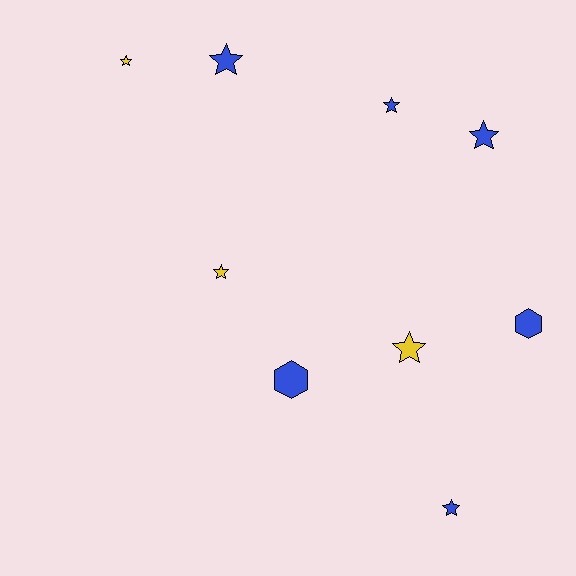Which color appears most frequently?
Blue, with 6 objects.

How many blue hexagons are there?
There are 2 blue hexagons.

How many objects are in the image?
There are 9 objects.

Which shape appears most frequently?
Star, with 7 objects.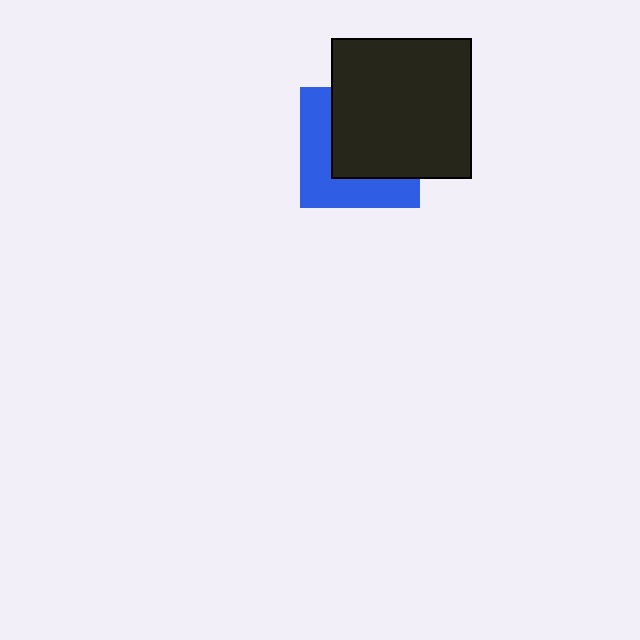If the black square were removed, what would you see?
You would see the complete blue square.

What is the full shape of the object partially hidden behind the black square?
The partially hidden object is a blue square.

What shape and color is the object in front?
The object in front is a black square.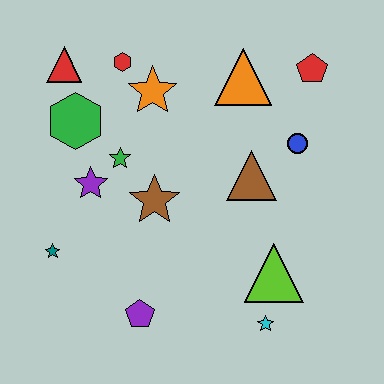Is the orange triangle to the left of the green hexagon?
No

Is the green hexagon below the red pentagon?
Yes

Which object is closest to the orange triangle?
The red pentagon is closest to the orange triangle.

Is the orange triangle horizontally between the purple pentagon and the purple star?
No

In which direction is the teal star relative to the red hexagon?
The teal star is below the red hexagon.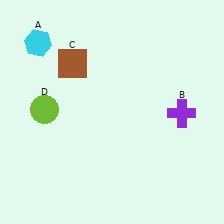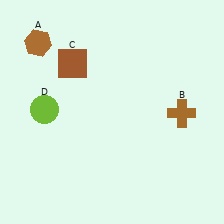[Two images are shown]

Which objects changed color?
A changed from cyan to brown. B changed from purple to brown.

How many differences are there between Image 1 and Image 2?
There are 2 differences between the two images.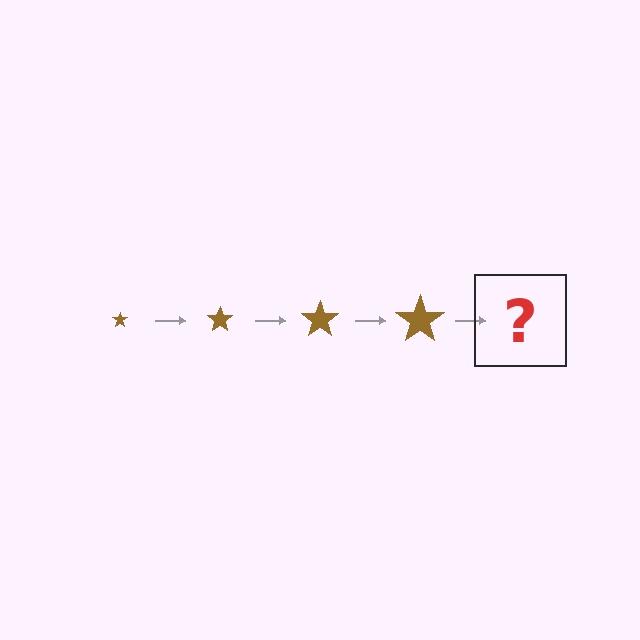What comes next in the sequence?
The next element should be a brown star, larger than the previous one.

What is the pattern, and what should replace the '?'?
The pattern is that the star gets progressively larger each step. The '?' should be a brown star, larger than the previous one.